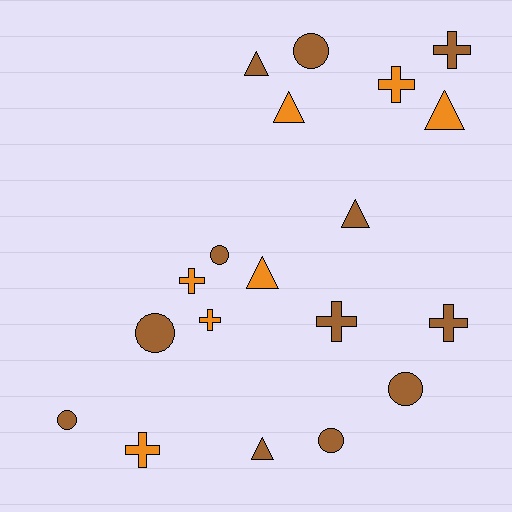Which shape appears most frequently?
Cross, with 7 objects.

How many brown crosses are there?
There are 3 brown crosses.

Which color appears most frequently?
Brown, with 12 objects.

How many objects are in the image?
There are 19 objects.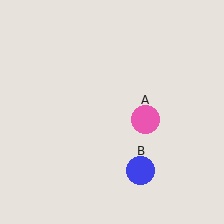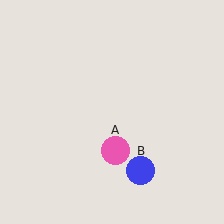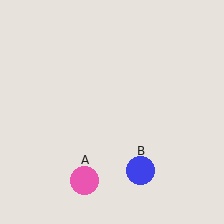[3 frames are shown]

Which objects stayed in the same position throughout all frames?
Blue circle (object B) remained stationary.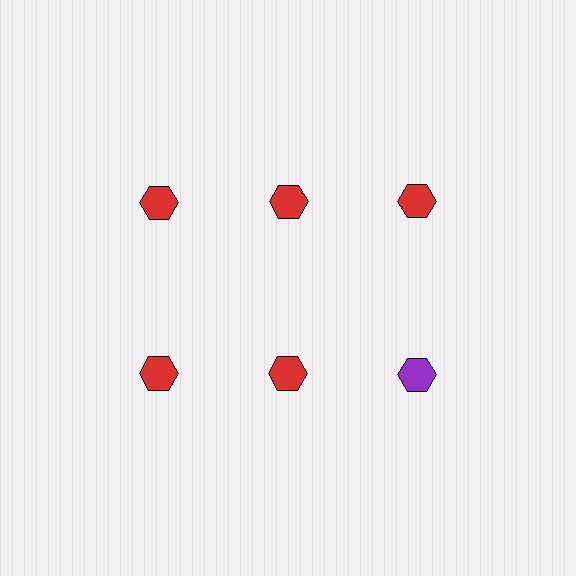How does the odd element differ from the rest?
It has a different color: purple instead of red.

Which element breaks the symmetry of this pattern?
The purple hexagon in the second row, center column breaks the symmetry. All other shapes are red hexagons.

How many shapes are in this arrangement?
There are 6 shapes arranged in a grid pattern.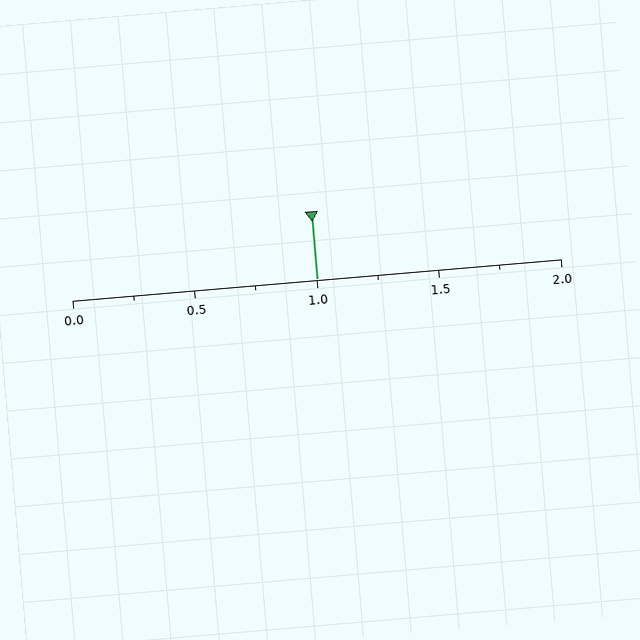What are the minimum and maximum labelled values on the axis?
The axis runs from 0.0 to 2.0.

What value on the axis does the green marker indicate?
The marker indicates approximately 1.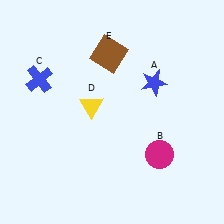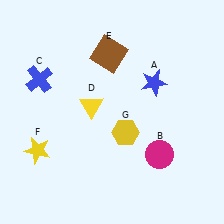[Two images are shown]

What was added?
A yellow star (F), a yellow hexagon (G) were added in Image 2.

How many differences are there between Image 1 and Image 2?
There are 2 differences between the two images.